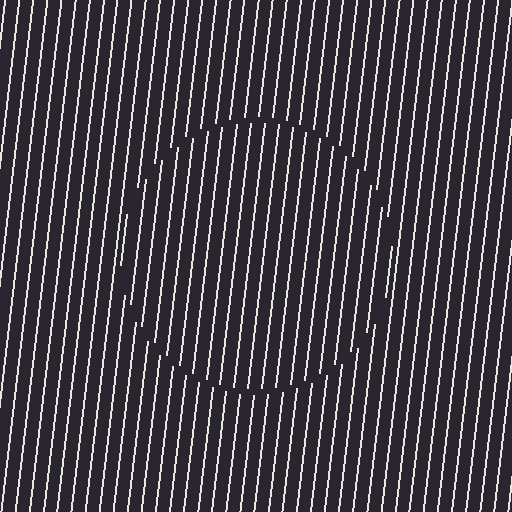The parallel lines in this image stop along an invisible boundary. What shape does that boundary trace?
An illusory circle. The interior of the shape contains the same grating, shifted by half a period — the contour is defined by the phase discontinuity where line-ends from the inner and outer gratings abut.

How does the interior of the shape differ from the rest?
The interior of the shape contains the same grating, shifted by half a period — the contour is defined by the phase discontinuity where line-ends from the inner and outer gratings abut.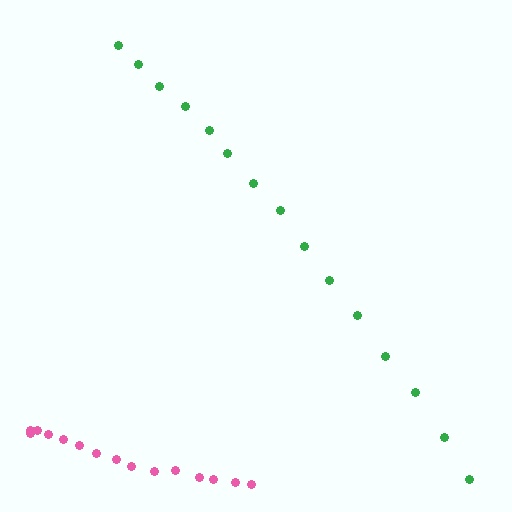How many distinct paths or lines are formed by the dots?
There are 2 distinct paths.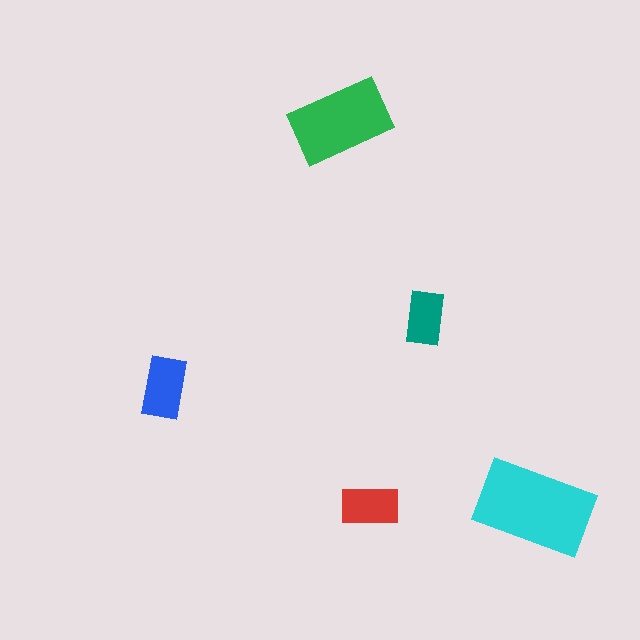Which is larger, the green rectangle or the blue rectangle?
The green one.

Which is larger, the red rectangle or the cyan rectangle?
The cyan one.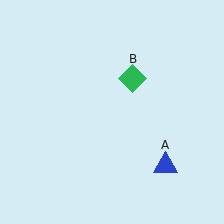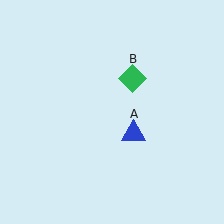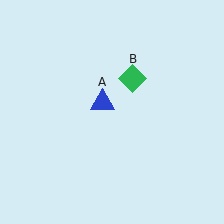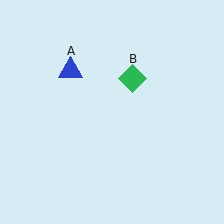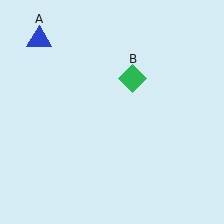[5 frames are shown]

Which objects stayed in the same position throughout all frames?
Green diamond (object B) remained stationary.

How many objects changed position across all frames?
1 object changed position: blue triangle (object A).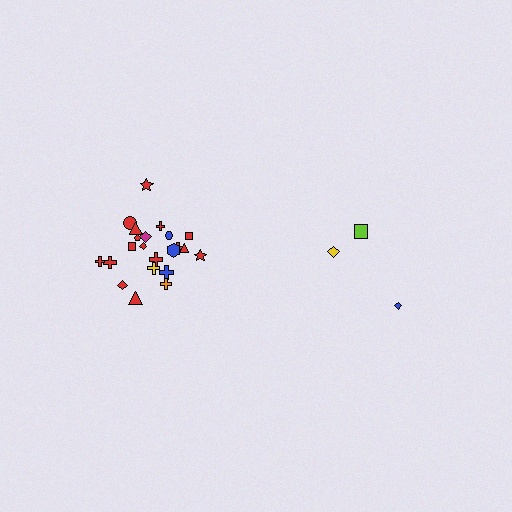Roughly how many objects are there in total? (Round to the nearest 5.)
Roughly 25 objects in total.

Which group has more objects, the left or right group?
The left group.